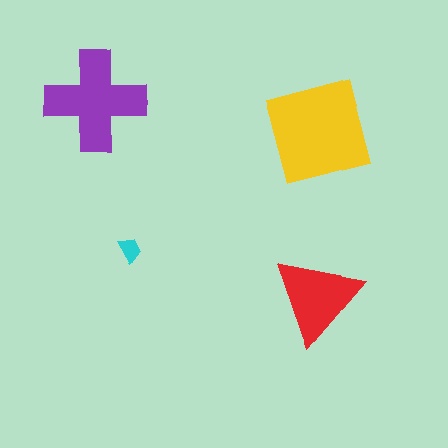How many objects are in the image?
There are 4 objects in the image.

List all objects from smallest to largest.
The cyan trapezoid, the red triangle, the purple cross, the yellow square.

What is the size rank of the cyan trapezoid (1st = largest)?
4th.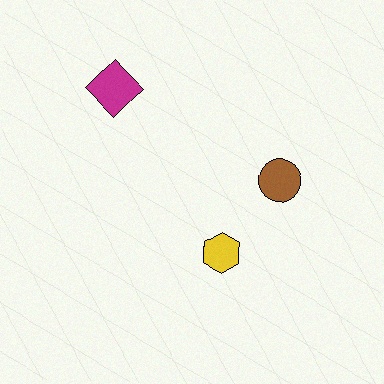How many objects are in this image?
There are 3 objects.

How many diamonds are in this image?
There is 1 diamond.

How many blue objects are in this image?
There are no blue objects.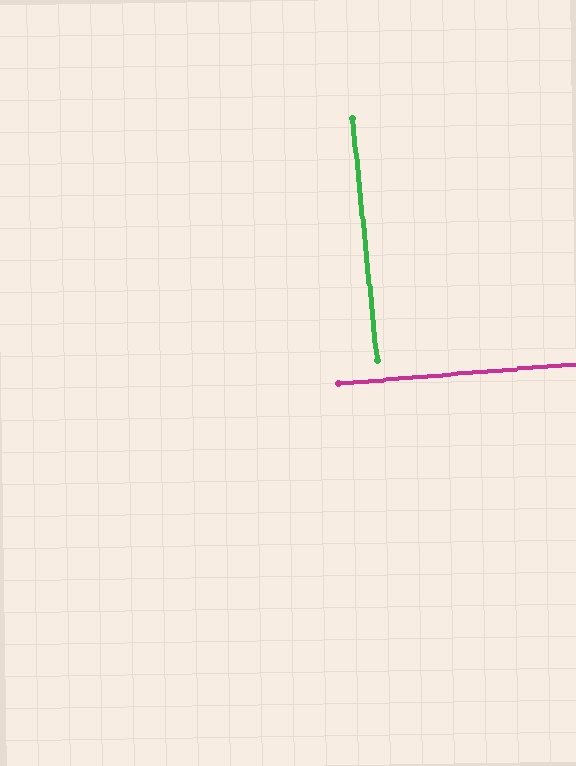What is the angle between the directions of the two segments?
Approximately 89 degrees.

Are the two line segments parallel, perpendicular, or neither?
Perpendicular — they meet at approximately 89°.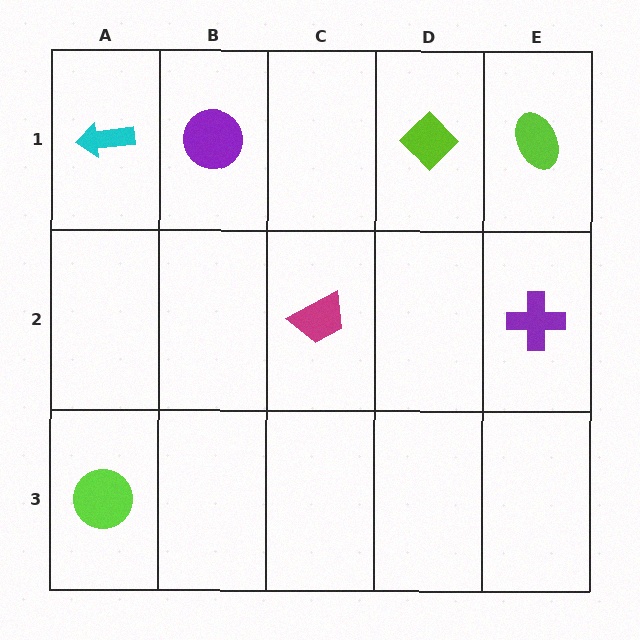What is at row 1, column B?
A purple circle.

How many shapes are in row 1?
4 shapes.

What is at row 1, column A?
A cyan arrow.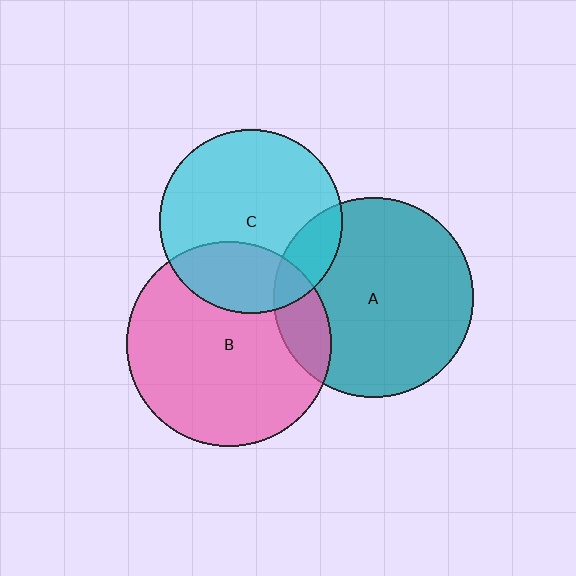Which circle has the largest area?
Circle B (pink).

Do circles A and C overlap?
Yes.